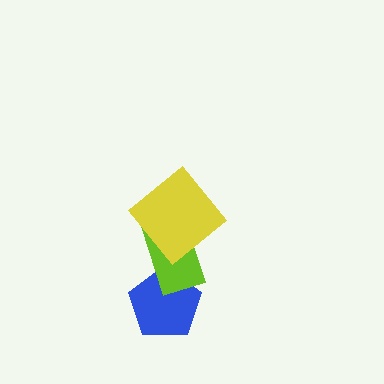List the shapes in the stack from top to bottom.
From top to bottom: the yellow diamond, the lime rectangle, the blue pentagon.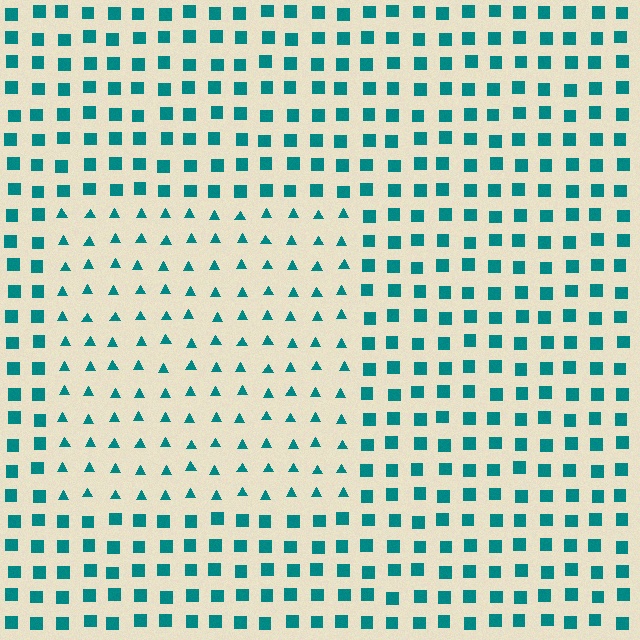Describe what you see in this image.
The image is filled with small teal elements arranged in a uniform grid. A rectangle-shaped region contains triangles, while the surrounding area contains squares. The boundary is defined purely by the change in element shape.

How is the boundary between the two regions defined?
The boundary is defined by a change in element shape: triangles inside vs. squares outside. All elements share the same color and spacing.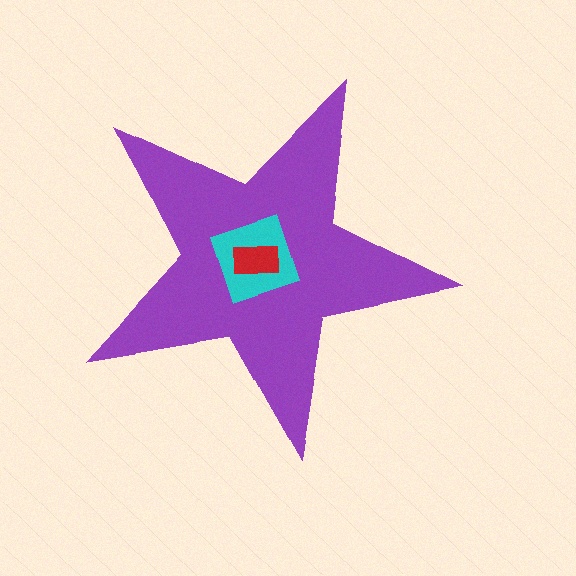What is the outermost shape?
The purple star.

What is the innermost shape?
The red rectangle.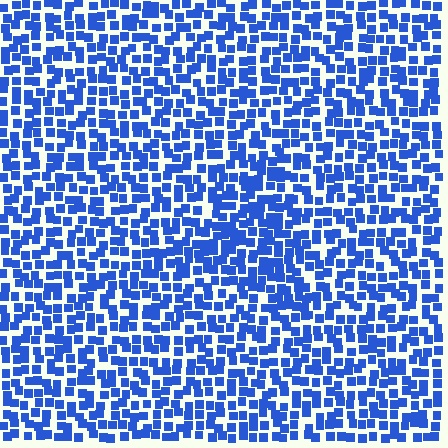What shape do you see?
I see a triangle.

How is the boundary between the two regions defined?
The boundary is defined by a change in element density (approximately 1.4x ratio). All elements are the same color, size, and shape.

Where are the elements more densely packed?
The elements are more densely packed inside the triangle boundary.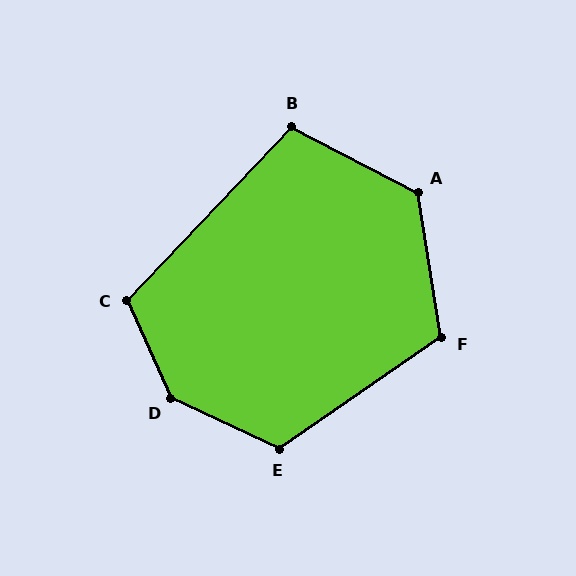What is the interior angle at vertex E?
Approximately 121 degrees (obtuse).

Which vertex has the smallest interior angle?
B, at approximately 106 degrees.